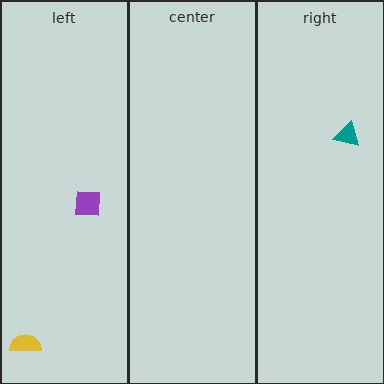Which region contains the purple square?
The left region.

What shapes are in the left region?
The yellow semicircle, the purple square.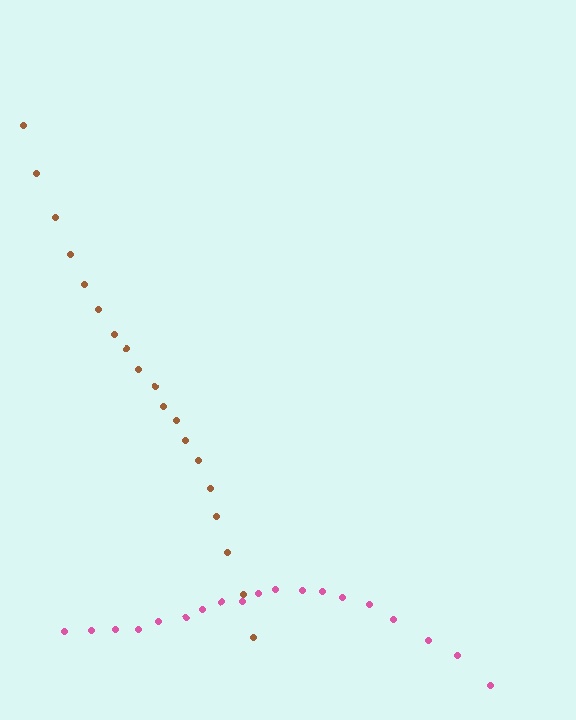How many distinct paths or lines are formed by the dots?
There are 2 distinct paths.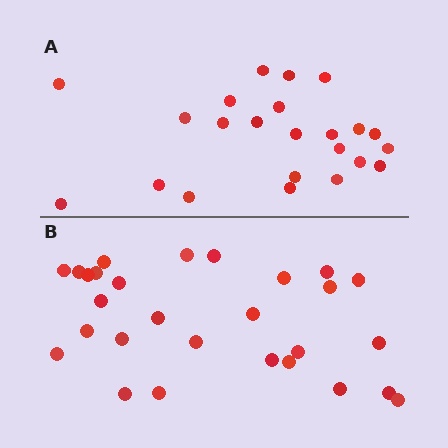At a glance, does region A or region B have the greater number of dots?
Region B (the bottom region) has more dots.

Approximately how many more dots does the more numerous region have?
Region B has about 5 more dots than region A.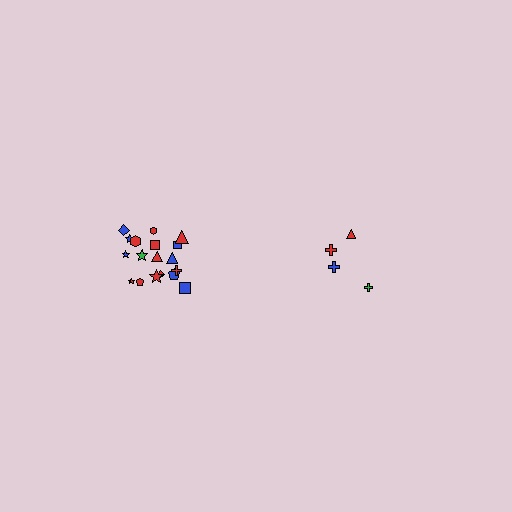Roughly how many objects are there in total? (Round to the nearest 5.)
Roughly 20 objects in total.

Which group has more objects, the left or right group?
The left group.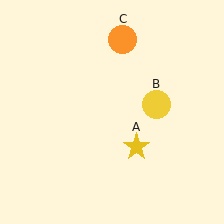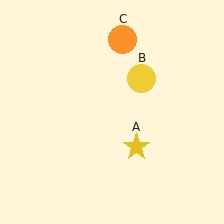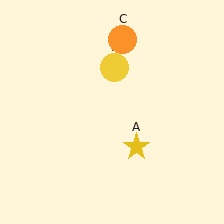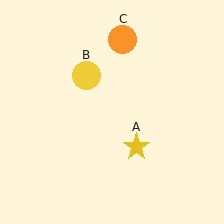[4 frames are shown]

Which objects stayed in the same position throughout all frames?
Yellow star (object A) and orange circle (object C) remained stationary.